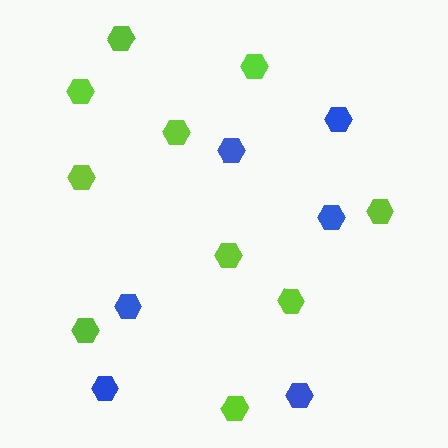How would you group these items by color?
There are 2 groups: one group of lime hexagons (10) and one group of blue hexagons (6).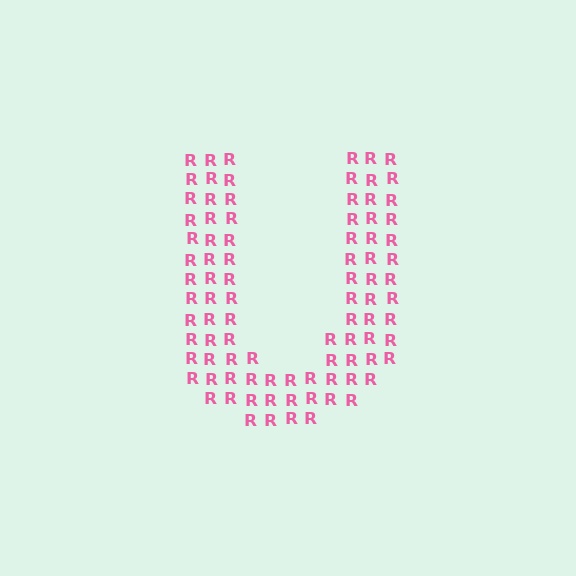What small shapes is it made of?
It is made of small letter R's.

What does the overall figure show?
The overall figure shows the letter U.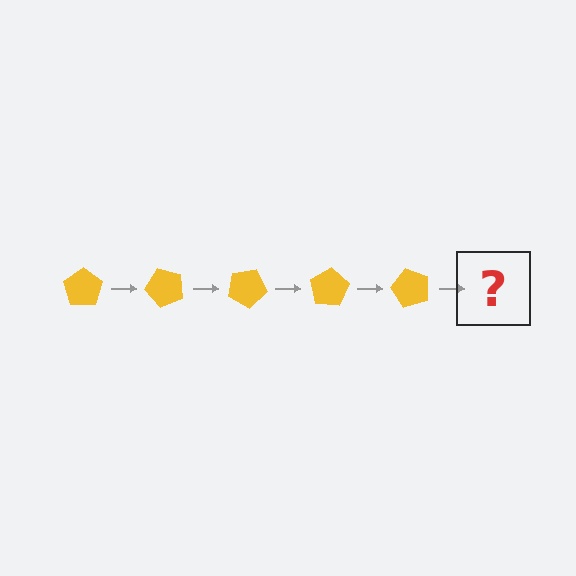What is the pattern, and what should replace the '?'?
The pattern is that the pentagon rotates 50 degrees each step. The '?' should be a yellow pentagon rotated 250 degrees.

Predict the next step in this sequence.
The next step is a yellow pentagon rotated 250 degrees.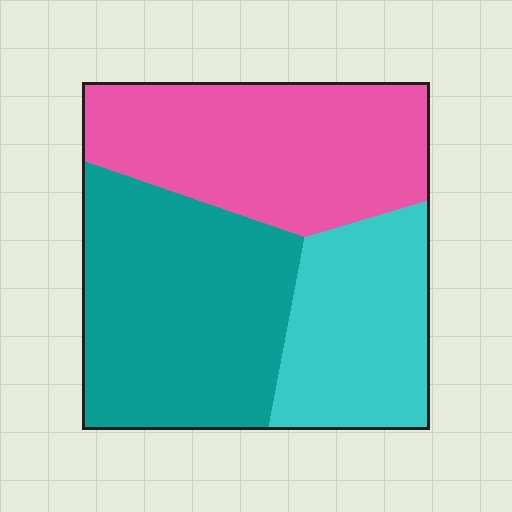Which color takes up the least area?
Cyan, at roughly 25%.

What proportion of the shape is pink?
Pink takes up between a quarter and a half of the shape.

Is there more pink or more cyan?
Pink.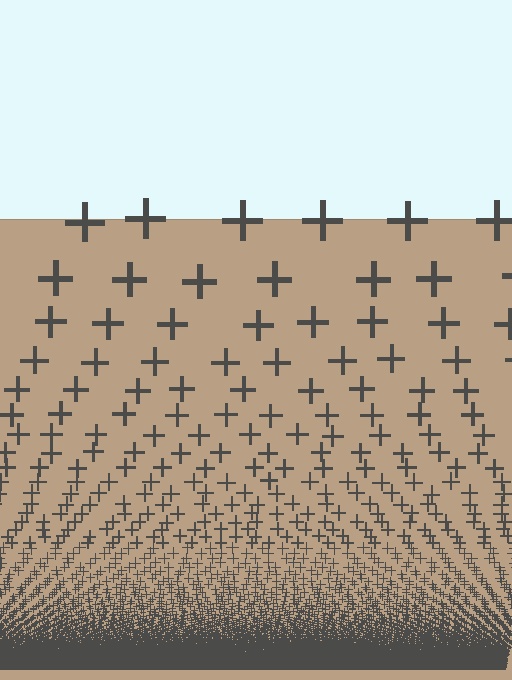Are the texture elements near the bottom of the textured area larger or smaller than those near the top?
Smaller. The gradient is inverted — elements near the bottom are smaller and denser.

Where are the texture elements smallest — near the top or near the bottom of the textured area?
Near the bottom.